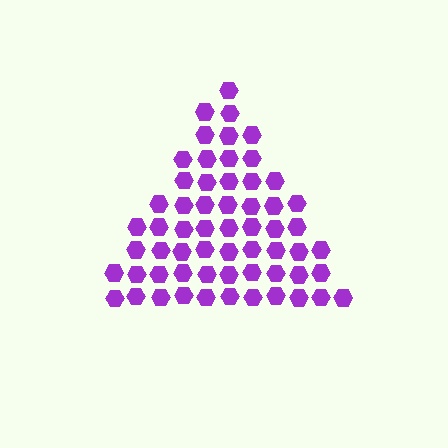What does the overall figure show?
The overall figure shows a triangle.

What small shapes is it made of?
It is made of small hexagons.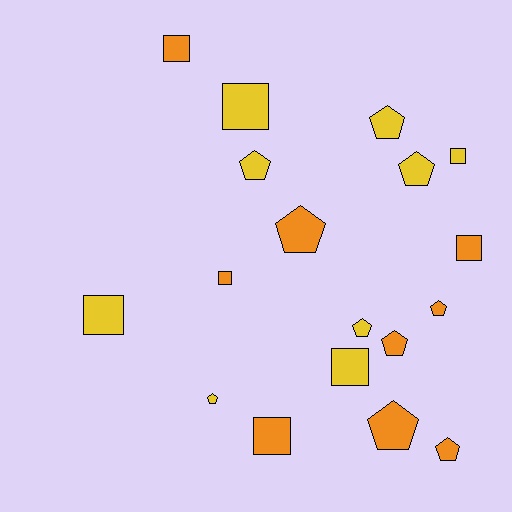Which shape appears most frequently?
Pentagon, with 10 objects.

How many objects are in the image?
There are 18 objects.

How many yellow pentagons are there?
There are 5 yellow pentagons.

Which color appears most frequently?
Yellow, with 9 objects.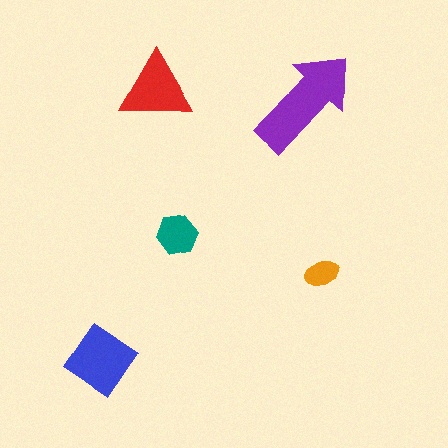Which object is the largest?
The purple arrow.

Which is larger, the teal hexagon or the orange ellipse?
The teal hexagon.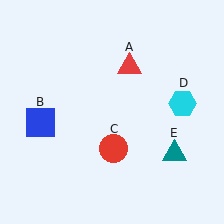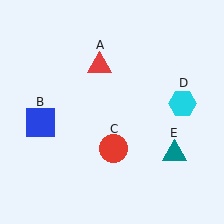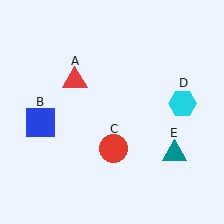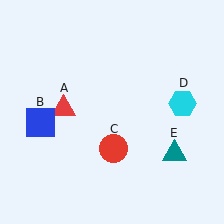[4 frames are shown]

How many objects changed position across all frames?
1 object changed position: red triangle (object A).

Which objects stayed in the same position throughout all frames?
Blue square (object B) and red circle (object C) and cyan hexagon (object D) and teal triangle (object E) remained stationary.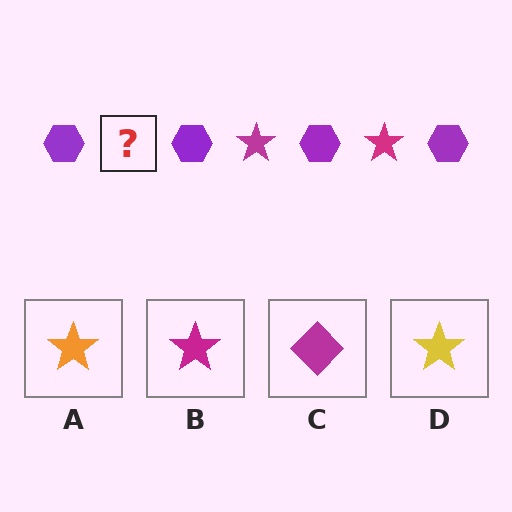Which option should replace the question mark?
Option B.